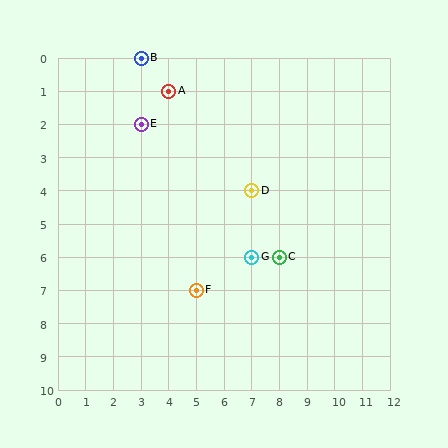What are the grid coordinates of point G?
Point G is at grid coordinates (7, 6).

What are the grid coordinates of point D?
Point D is at grid coordinates (7, 4).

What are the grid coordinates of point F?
Point F is at grid coordinates (5, 7).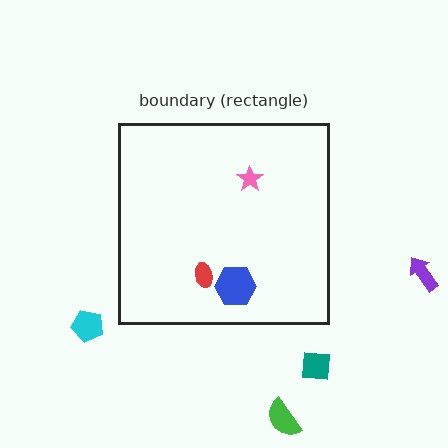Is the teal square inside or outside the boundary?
Outside.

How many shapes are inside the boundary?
3 inside, 4 outside.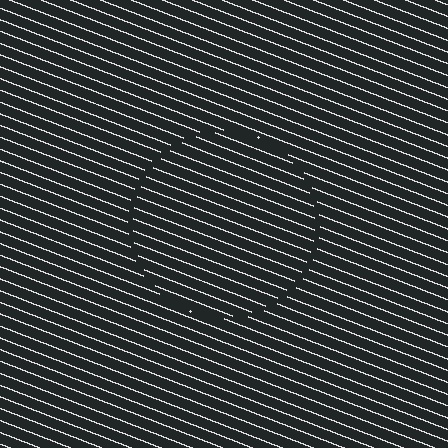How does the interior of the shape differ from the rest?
The interior of the shape contains the same grating, shifted by half a period — the contour is defined by the phase discontinuity where line-ends from the inner and outer gratings abut.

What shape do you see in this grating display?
An illusory circle. The interior of the shape contains the same grating, shifted by half a period — the contour is defined by the phase discontinuity where line-ends from the inner and outer gratings abut.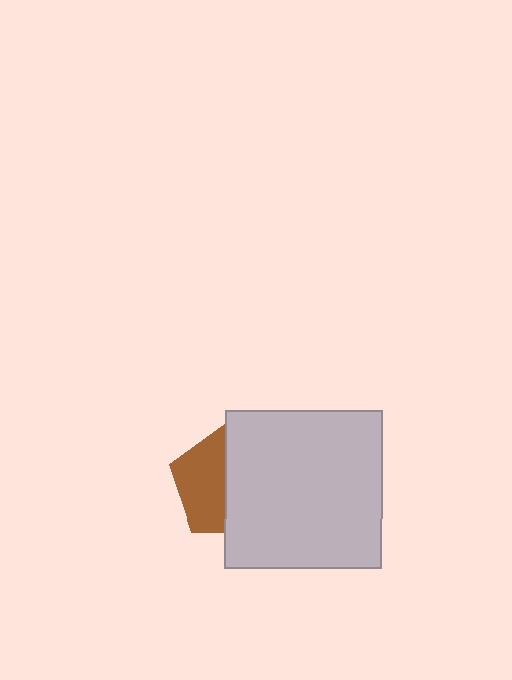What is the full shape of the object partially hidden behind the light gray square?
The partially hidden object is a brown pentagon.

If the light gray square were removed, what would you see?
You would see the complete brown pentagon.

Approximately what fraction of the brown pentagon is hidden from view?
Roughly 53% of the brown pentagon is hidden behind the light gray square.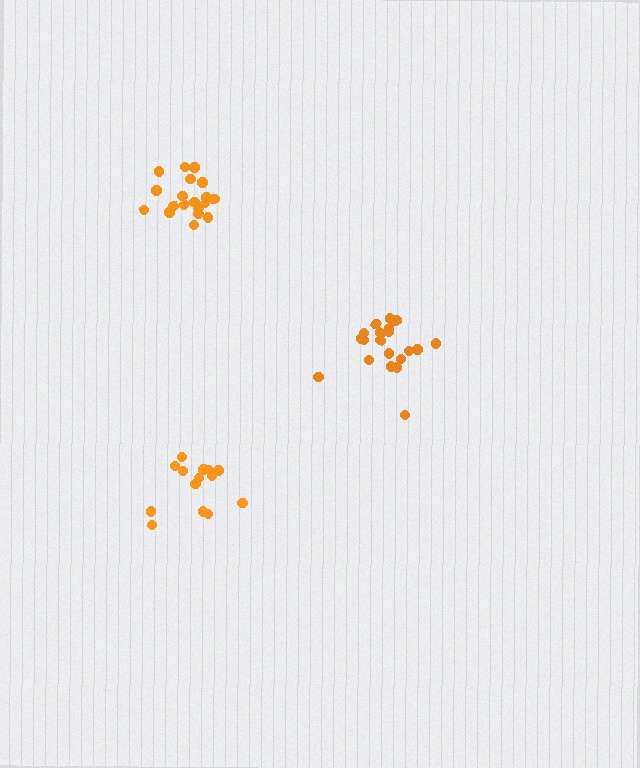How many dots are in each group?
Group 1: 19 dots, Group 2: 14 dots, Group 3: 20 dots (53 total).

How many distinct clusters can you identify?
There are 3 distinct clusters.